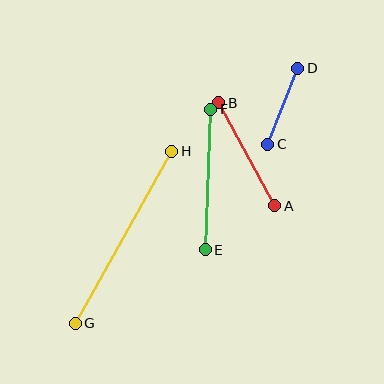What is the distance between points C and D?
The distance is approximately 82 pixels.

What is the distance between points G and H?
The distance is approximately 197 pixels.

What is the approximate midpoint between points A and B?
The midpoint is at approximately (247, 154) pixels.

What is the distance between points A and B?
The distance is approximately 117 pixels.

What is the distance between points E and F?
The distance is approximately 140 pixels.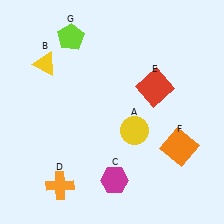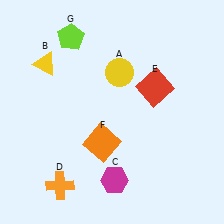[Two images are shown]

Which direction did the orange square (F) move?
The orange square (F) moved left.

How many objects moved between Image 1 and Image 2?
2 objects moved between the two images.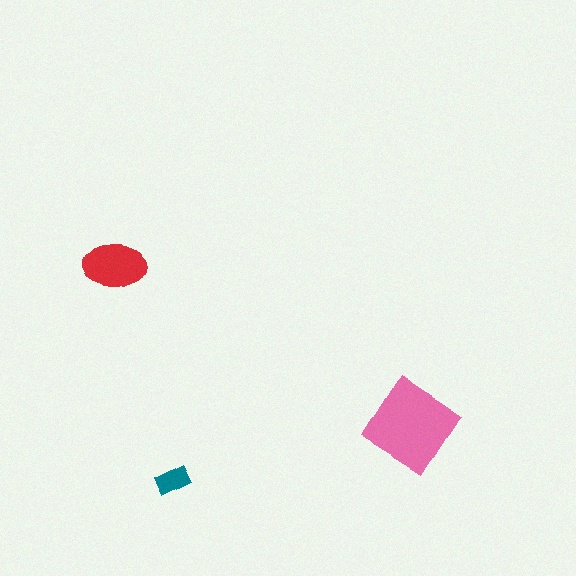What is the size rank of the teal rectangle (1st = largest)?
3rd.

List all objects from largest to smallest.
The pink diamond, the red ellipse, the teal rectangle.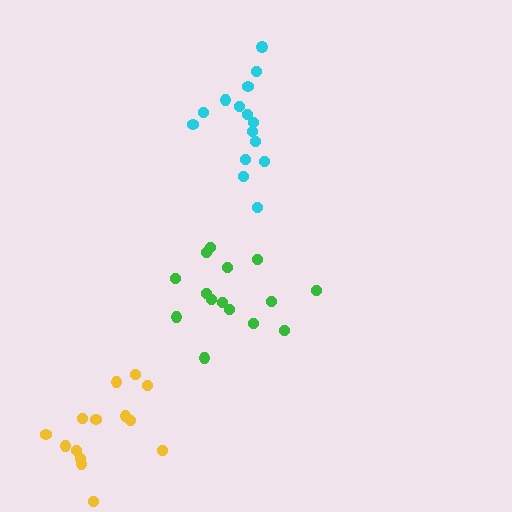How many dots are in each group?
Group 1: 15 dots, Group 2: 15 dots, Group 3: 14 dots (44 total).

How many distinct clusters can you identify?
There are 3 distinct clusters.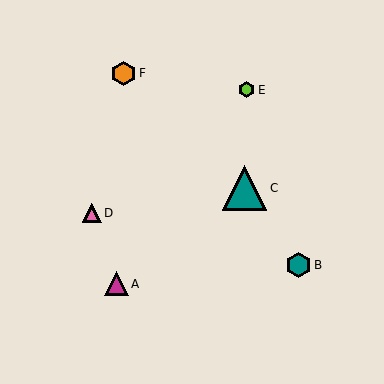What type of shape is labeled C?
Shape C is a teal triangle.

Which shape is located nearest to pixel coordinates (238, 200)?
The teal triangle (labeled C) at (245, 188) is nearest to that location.